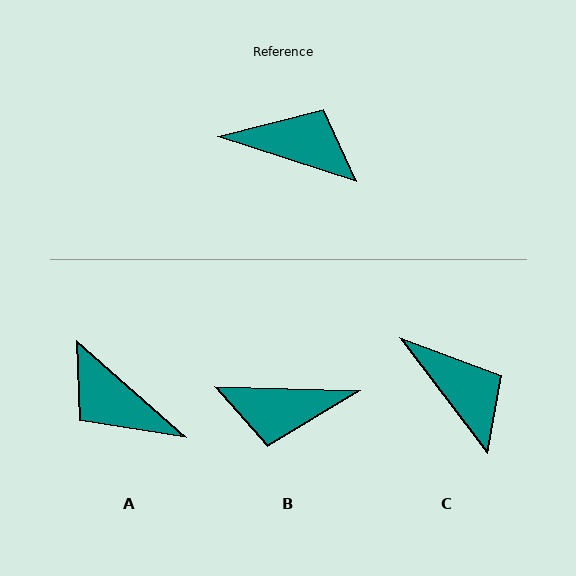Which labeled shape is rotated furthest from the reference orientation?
B, about 163 degrees away.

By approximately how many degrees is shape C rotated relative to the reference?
Approximately 35 degrees clockwise.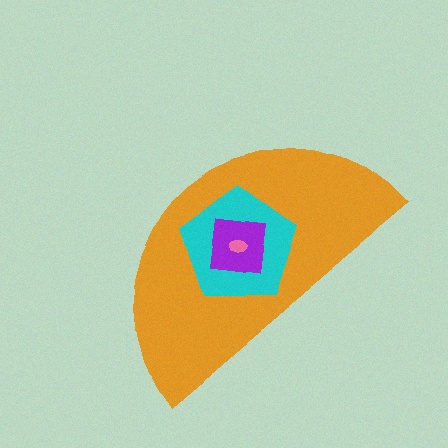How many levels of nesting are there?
4.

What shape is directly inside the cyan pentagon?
The purple square.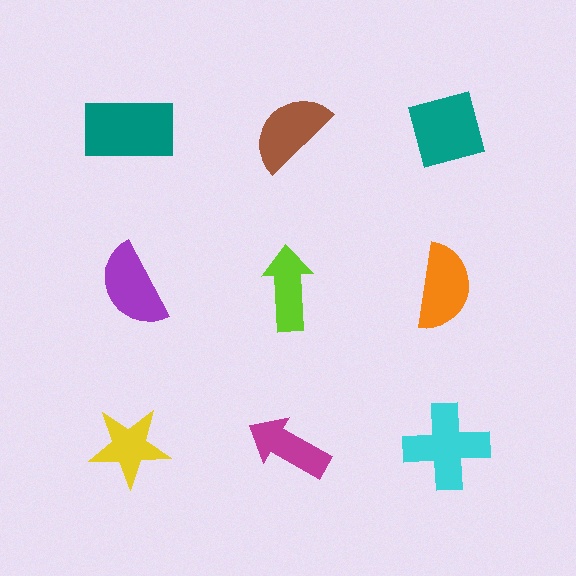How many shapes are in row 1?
3 shapes.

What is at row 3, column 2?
A magenta arrow.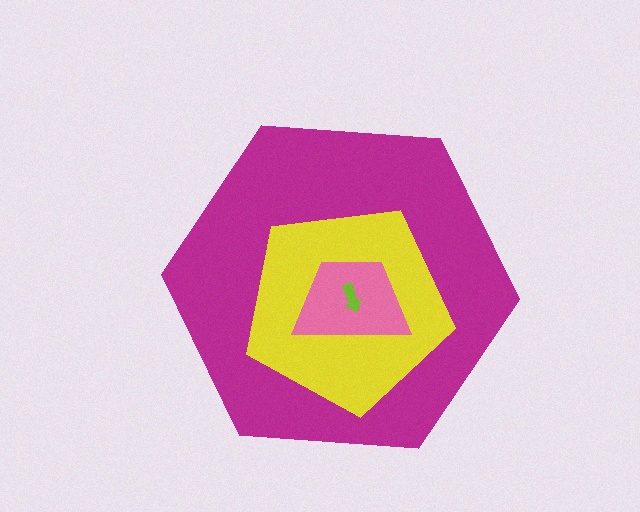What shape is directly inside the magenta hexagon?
The yellow pentagon.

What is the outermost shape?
The magenta hexagon.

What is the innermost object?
The lime arrow.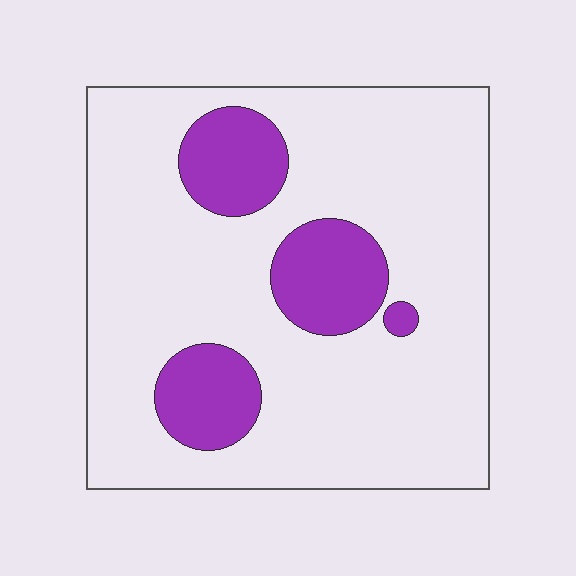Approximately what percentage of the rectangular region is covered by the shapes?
Approximately 20%.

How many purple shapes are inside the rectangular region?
4.